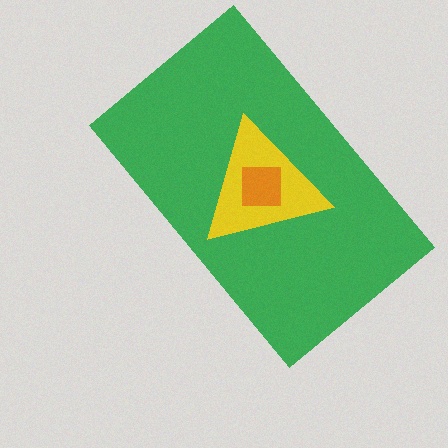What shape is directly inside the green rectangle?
The yellow triangle.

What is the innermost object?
The orange square.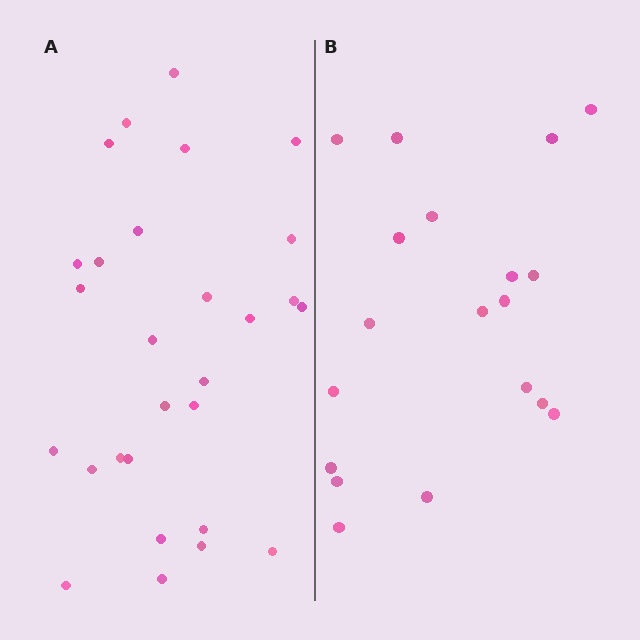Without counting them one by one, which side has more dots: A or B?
Region A (the left region) has more dots.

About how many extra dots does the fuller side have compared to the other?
Region A has roughly 8 or so more dots than region B.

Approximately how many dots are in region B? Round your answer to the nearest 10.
About 20 dots. (The exact count is 19, which rounds to 20.)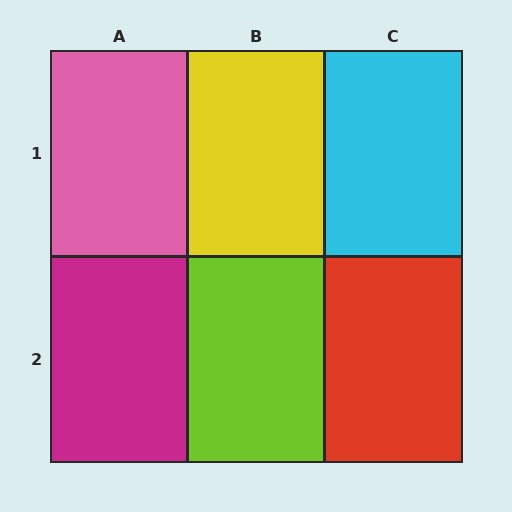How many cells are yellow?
1 cell is yellow.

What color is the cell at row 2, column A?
Magenta.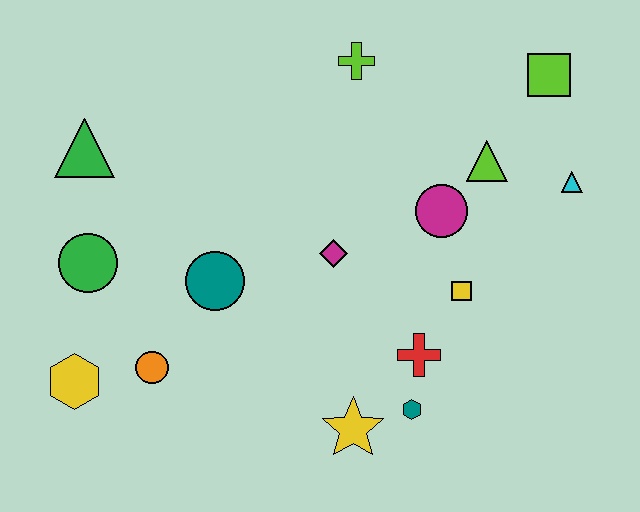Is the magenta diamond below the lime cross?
Yes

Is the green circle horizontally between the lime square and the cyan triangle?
No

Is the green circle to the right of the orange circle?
No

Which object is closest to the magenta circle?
The lime triangle is closest to the magenta circle.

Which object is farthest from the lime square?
The yellow hexagon is farthest from the lime square.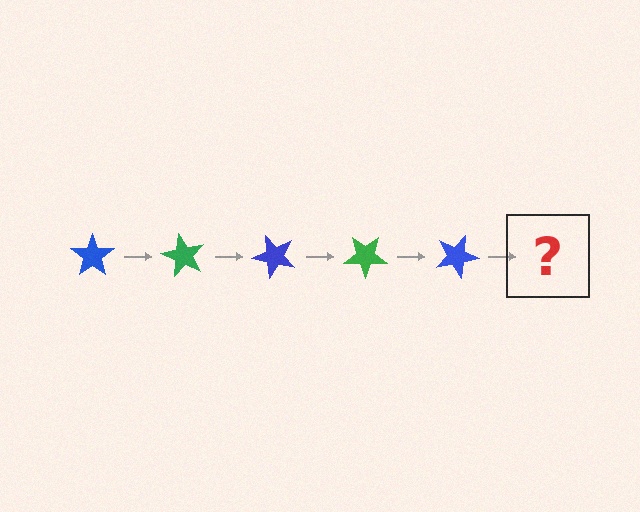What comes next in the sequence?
The next element should be a green star, rotated 300 degrees from the start.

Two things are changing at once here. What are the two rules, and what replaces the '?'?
The two rules are that it rotates 60 degrees each step and the color cycles through blue and green. The '?' should be a green star, rotated 300 degrees from the start.